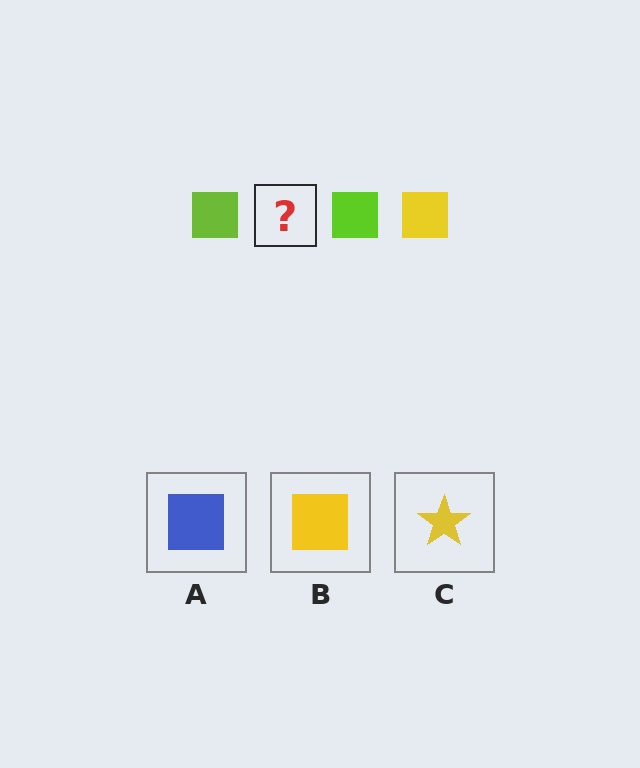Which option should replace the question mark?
Option B.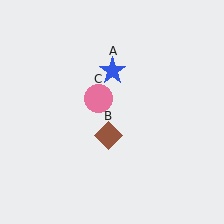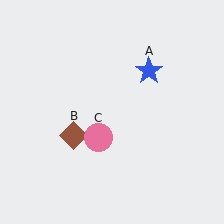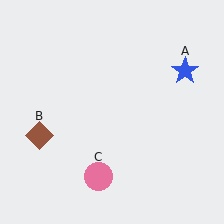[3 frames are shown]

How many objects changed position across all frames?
3 objects changed position: blue star (object A), brown diamond (object B), pink circle (object C).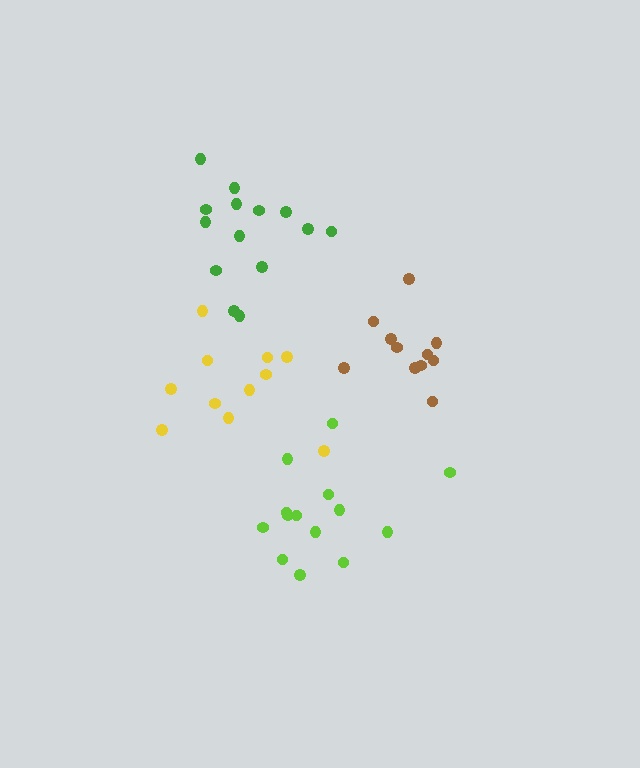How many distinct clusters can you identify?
There are 4 distinct clusters.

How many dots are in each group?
Group 1: 14 dots, Group 2: 11 dots, Group 3: 11 dots, Group 4: 14 dots (50 total).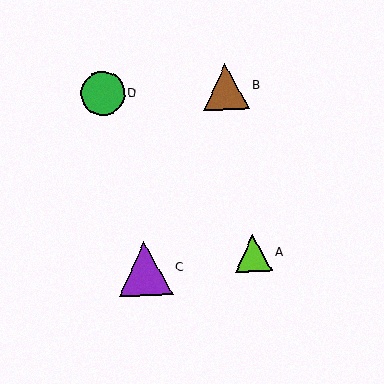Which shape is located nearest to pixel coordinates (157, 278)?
The purple triangle (labeled C) at (145, 269) is nearest to that location.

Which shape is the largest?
The purple triangle (labeled C) is the largest.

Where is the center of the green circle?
The center of the green circle is at (103, 94).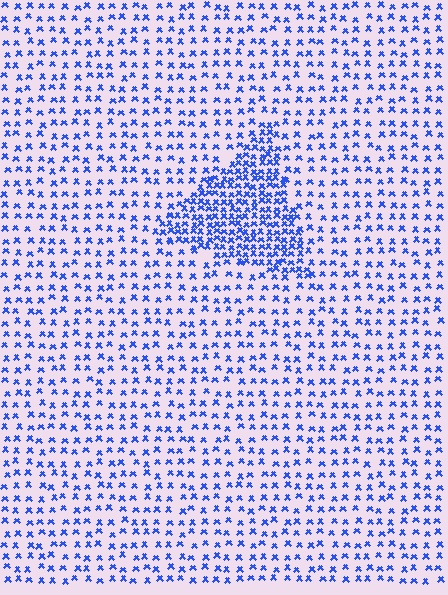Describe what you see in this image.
The image contains small blue elements arranged at two different densities. A triangle-shaped region is visible where the elements are more densely packed than the surrounding area.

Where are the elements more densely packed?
The elements are more densely packed inside the triangle boundary.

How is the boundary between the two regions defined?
The boundary is defined by a change in element density (approximately 2.4x ratio). All elements are the same color, size, and shape.